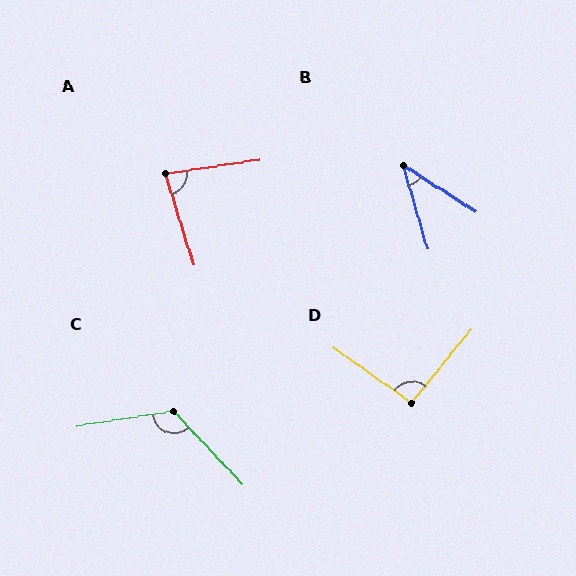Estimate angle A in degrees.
Approximately 81 degrees.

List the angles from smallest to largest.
B (41°), A (81°), D (94°), C (125°).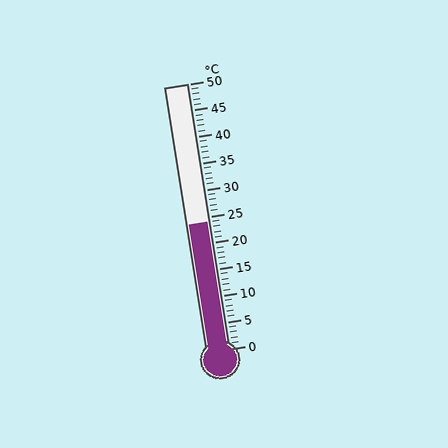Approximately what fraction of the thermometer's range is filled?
The thermometer is filled to approximately 50% of its range.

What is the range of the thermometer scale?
The thermometer scale ranges from 0°C to 50°C.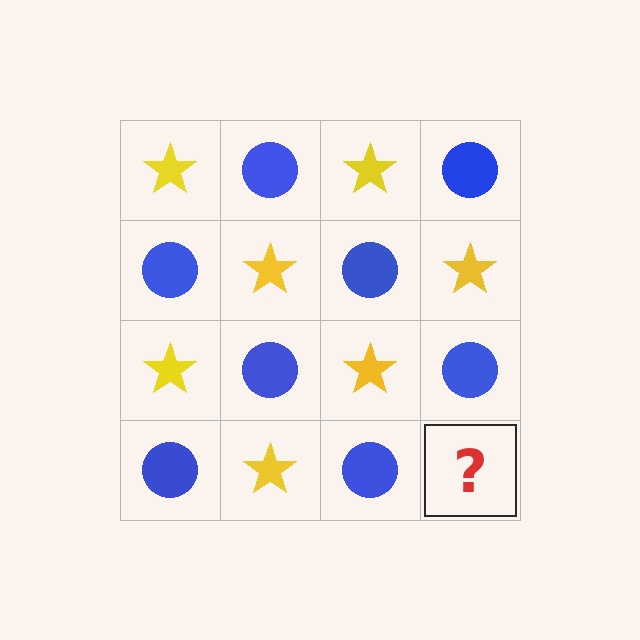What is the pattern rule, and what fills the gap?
The rule is that it alternates yellow star and blue circle in a checkerboard pattern. The gap should be filled with a yellow star.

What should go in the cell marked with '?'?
The missing cell should contain a yellow star.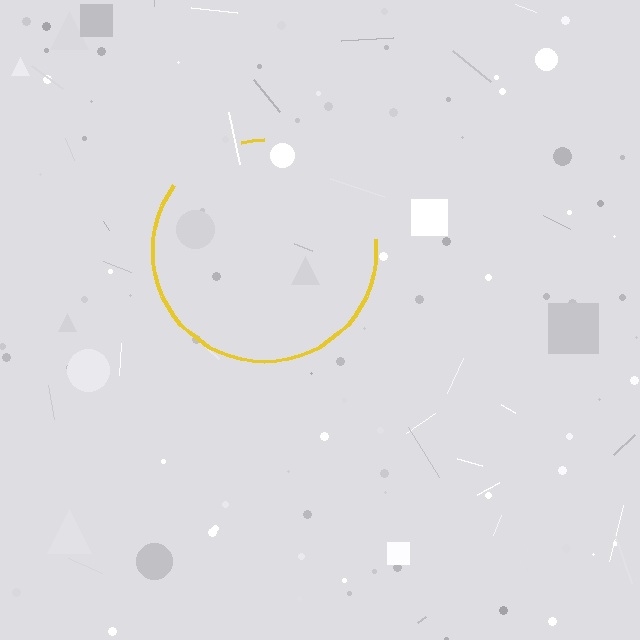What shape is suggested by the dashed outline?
The dashed outline suggests a circle.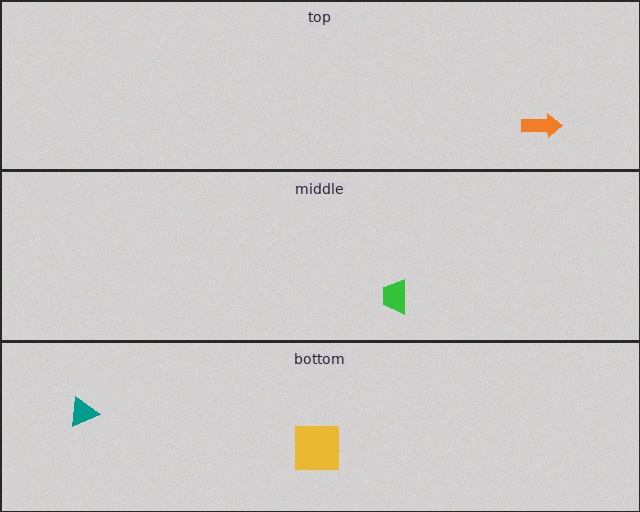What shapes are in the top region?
The orange arrow.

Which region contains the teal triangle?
The bottom region.